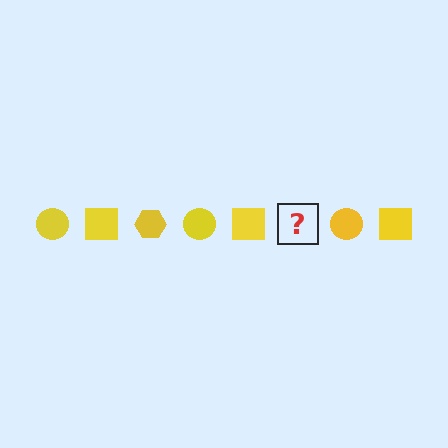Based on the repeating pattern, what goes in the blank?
The blank should be a yellow hexagon.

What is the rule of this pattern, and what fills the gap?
The rule is that the pattern cycles through circle, square, hexagon shapes in yellow. The gap should be filled with a yellow hexagon.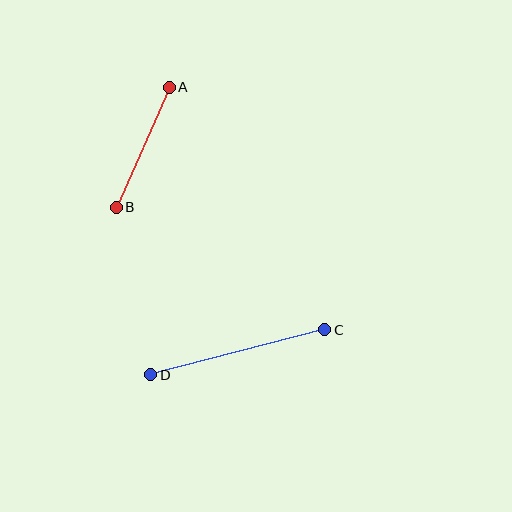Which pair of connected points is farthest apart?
Points C and D are farthest apart.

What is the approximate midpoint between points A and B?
The midpoint is at approximately (143, 147) pixels.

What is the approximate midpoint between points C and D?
The midpoint is at approximately (238, 352) pixels.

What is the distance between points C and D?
The distance is approximately 180 pixels.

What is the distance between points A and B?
The distance is approximately 131 pixels.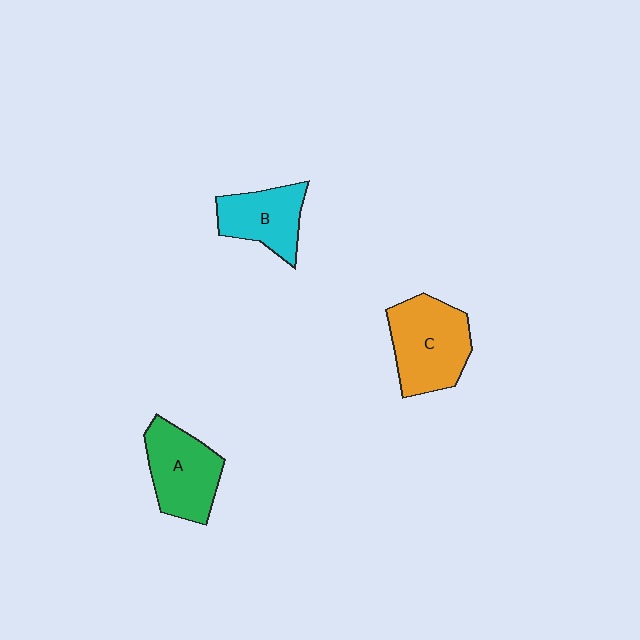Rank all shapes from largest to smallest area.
From largest to smallest: C (orange), A (green), B (cyan).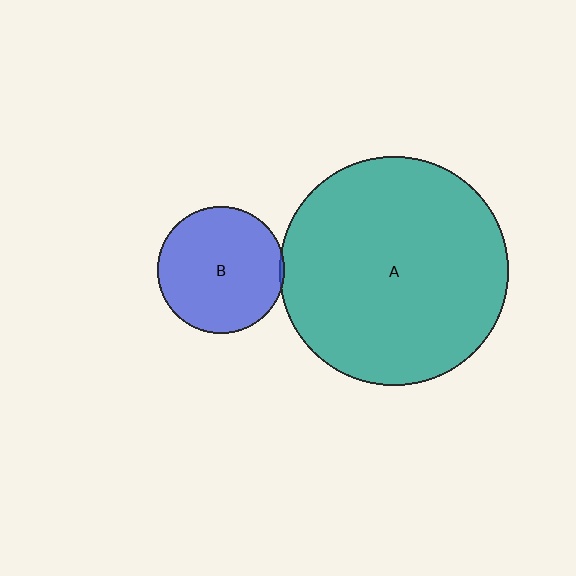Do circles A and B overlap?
Yes.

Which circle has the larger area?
Circle A (teal).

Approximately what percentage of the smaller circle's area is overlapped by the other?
Approximately 5%.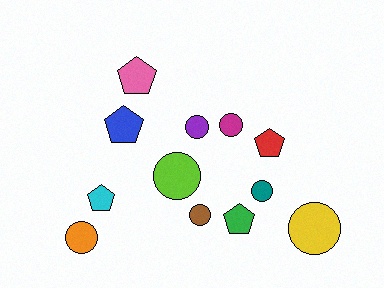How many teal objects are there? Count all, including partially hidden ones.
There is 1 teal object.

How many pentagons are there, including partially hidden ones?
There are 5 pentagons.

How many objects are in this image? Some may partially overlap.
There are 12 objects.